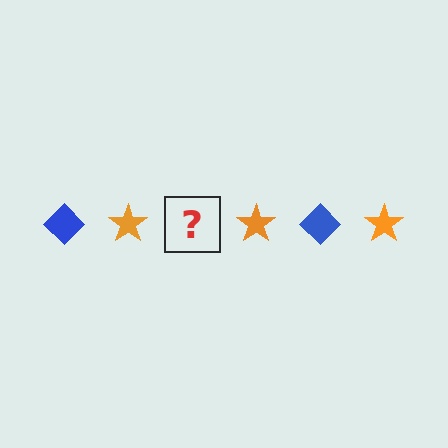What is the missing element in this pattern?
The missing element is a blue diamond.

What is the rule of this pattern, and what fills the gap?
The rule is that the pattern alternates between blue diamond and orange star. The gap should be filled with a blue diamond.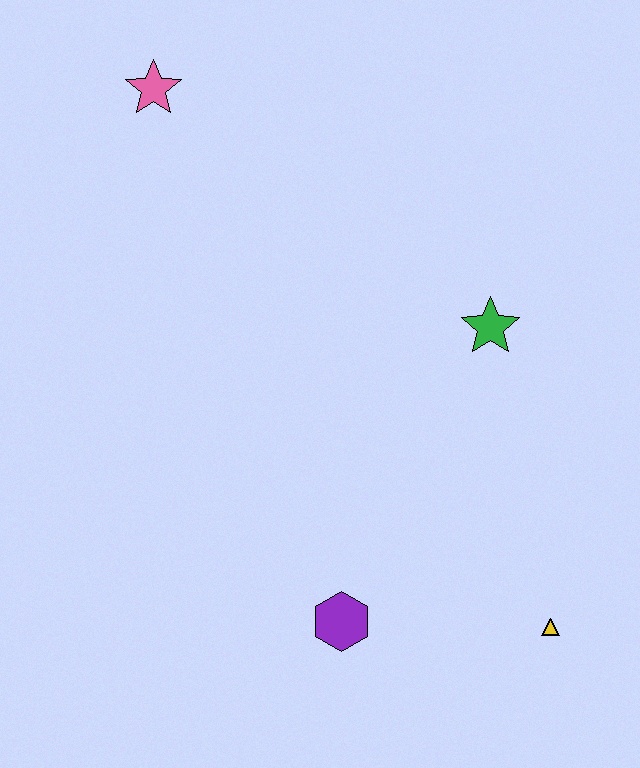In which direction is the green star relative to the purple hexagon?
The green star is above the purple hexagon.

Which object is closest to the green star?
The yellow triangle is closest to the green star.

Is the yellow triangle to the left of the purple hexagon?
No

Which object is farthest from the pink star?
The yellow triangle is farthest from the pink star.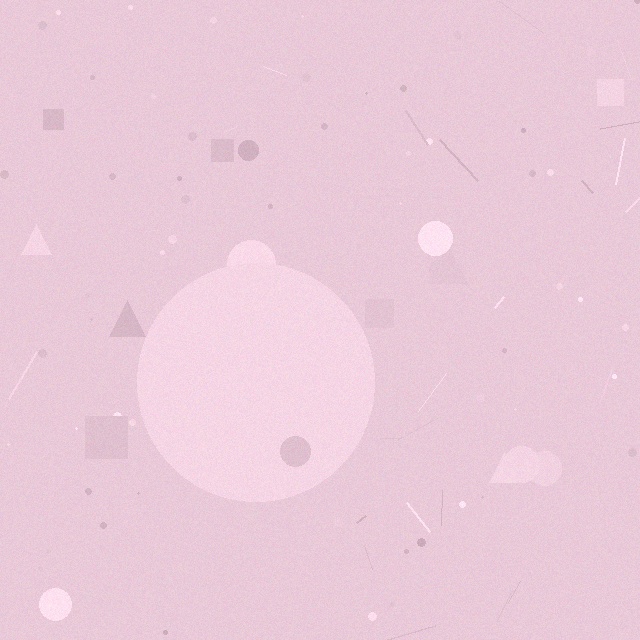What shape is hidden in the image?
A circle is hidden in the image.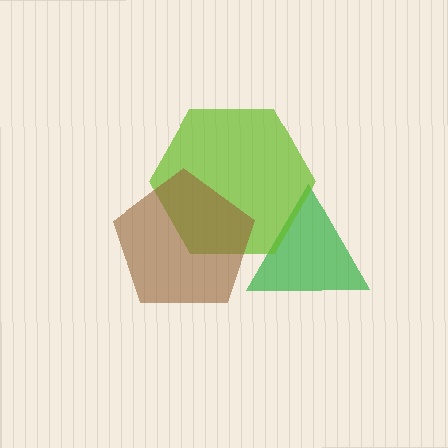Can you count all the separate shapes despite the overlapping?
Yes, there are 3 separate shapes.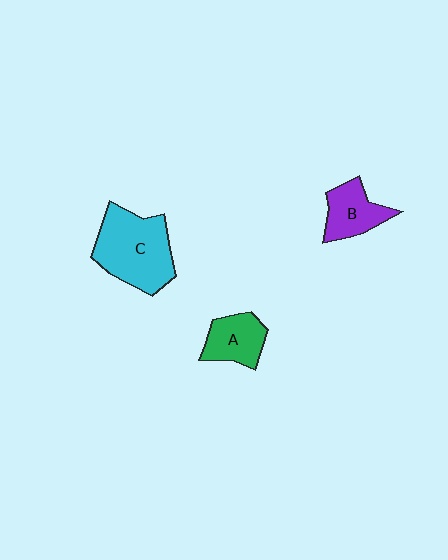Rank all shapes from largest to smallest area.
From largest to smallest: C (cyan), B (purple), A (green).